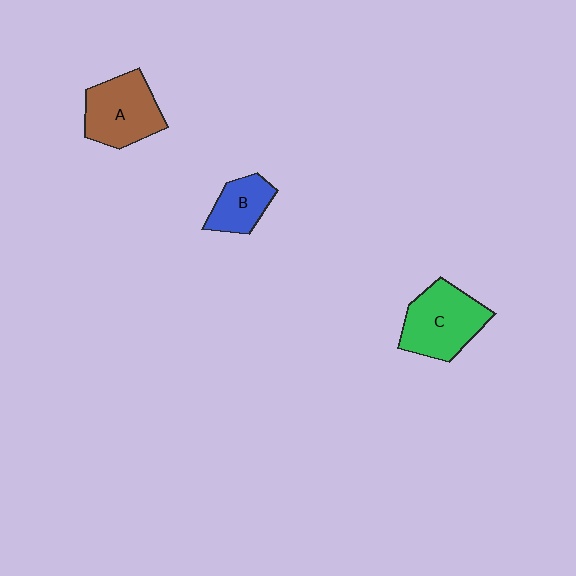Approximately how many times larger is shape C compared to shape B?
Approximately 1.7 times.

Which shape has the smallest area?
Shape B (blue).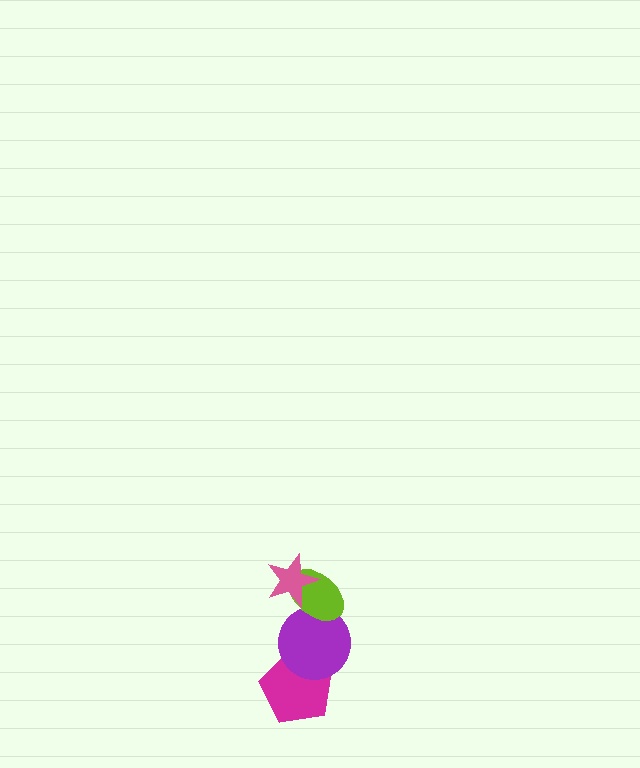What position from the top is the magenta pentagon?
The magenta pentagon is 4th from the top.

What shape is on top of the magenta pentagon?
The purple circle is on top of the magenta pentagon.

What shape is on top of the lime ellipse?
The pink star is on top of the lime ellipse.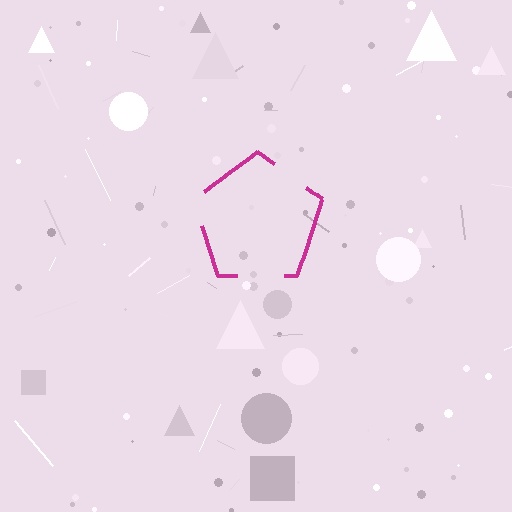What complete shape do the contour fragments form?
The contour fragments form a pentagon.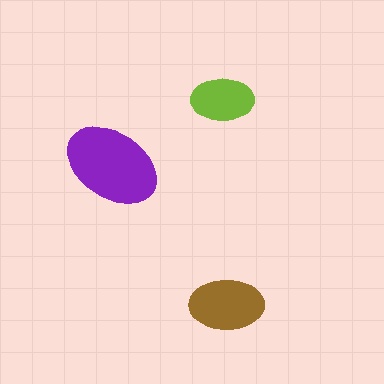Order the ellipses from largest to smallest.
the purple one, the brown one, the lime one.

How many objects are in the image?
There are 3 objects in the image.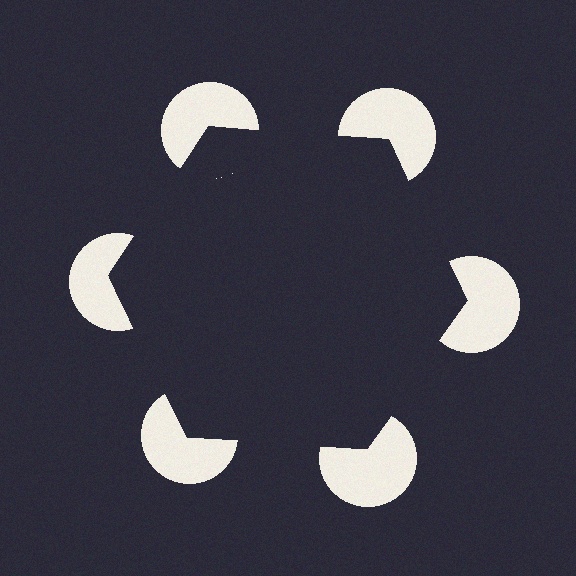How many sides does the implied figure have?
6 sides.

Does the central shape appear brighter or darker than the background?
It typically appears slightly darker than the background, even though no actual brightness change is drawn.